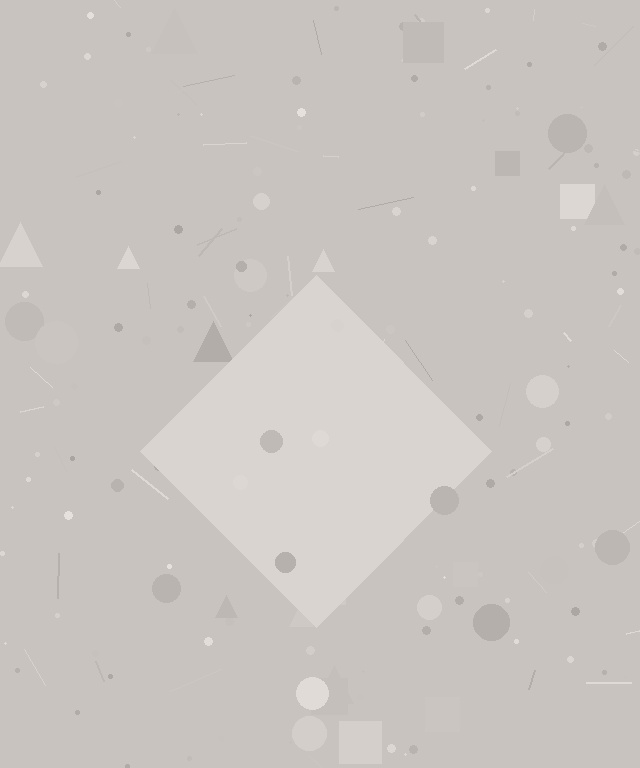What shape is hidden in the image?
A diamond is hidden in the image.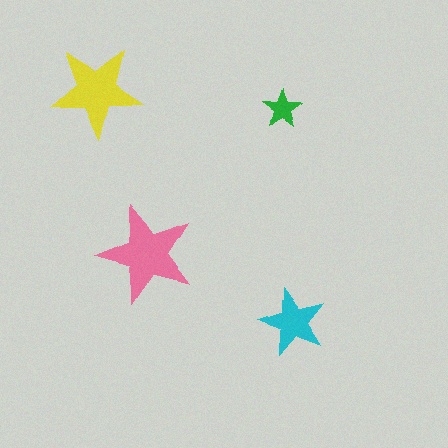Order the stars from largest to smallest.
the pink one, the yellow one, the cyan one, the green one.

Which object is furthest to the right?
The cyan star is rightmost.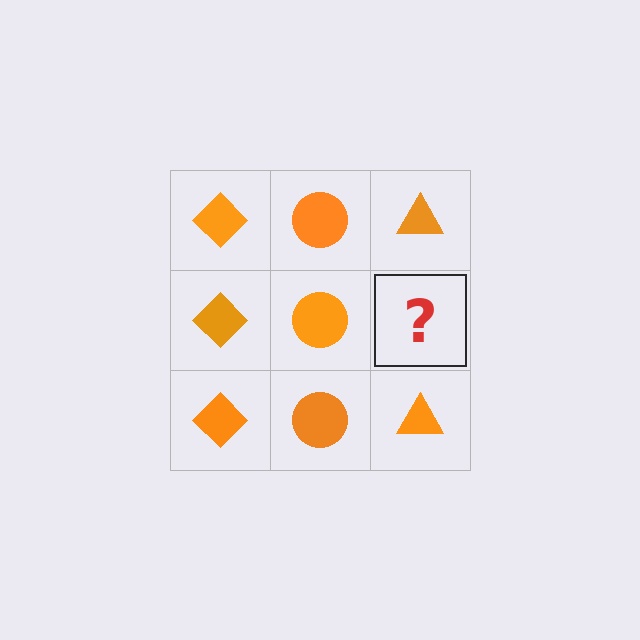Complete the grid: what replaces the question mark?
The question mark should be replaced with an orange triangle.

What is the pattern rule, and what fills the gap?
The rule is that each column has a consistent shape. The gap should be filled with an orange triangle.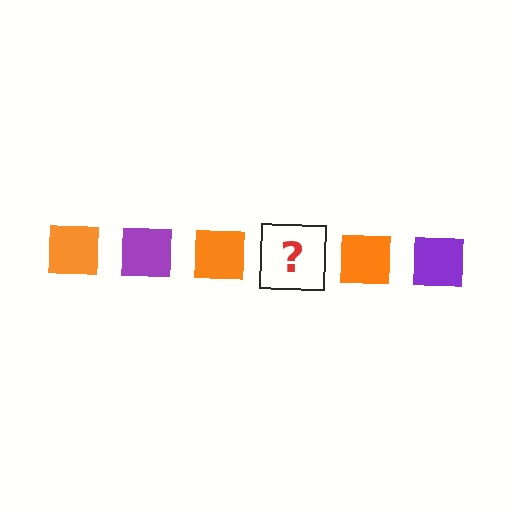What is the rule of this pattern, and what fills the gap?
The rule is that the pattern cycles through orange, purple squares. The gap should be filled with a purple square.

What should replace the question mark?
The question mark should be replaced with a purple square.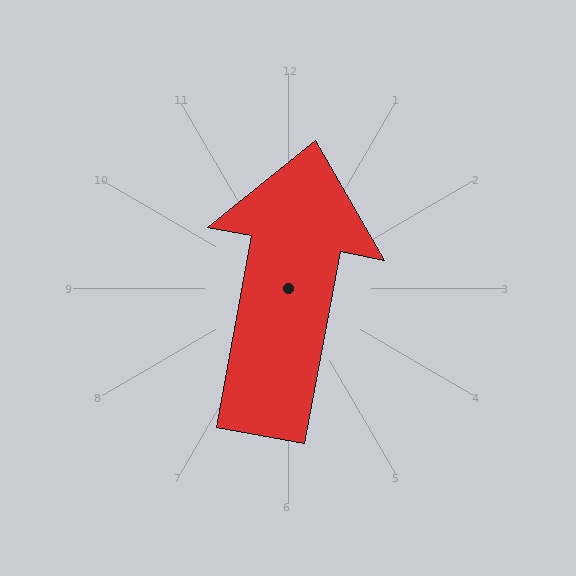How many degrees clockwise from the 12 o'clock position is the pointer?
Approximately 10 degrees.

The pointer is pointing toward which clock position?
Roughly 12 o'clock.